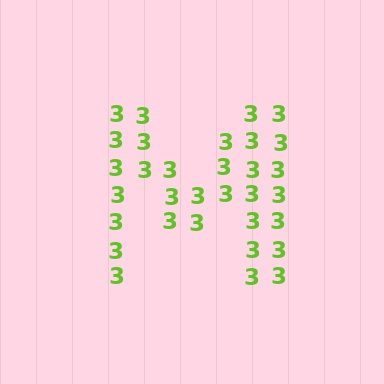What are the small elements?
The small elements are digit 3's.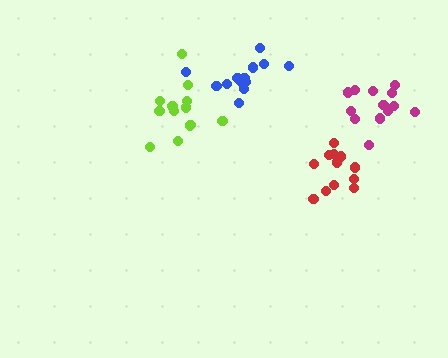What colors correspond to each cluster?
The clusters are colored: magenta, lime, blue, red.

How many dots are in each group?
Group 1: 13 dots, Group 2: 14 dots, Group 3: 13 dots, Group 4: 12 dots (52 total).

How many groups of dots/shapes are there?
There are 4 groups.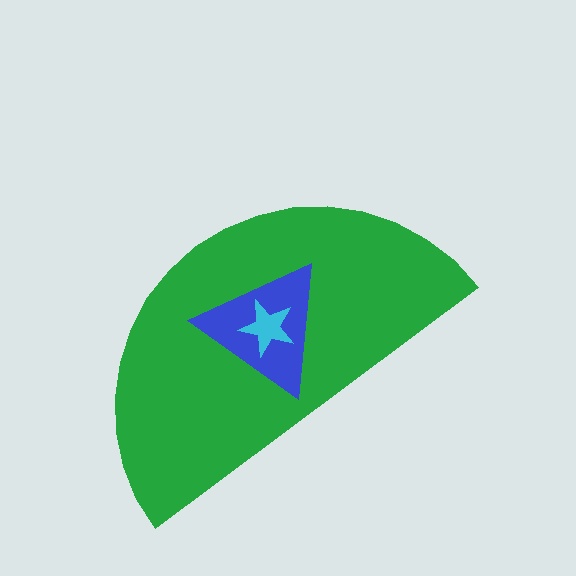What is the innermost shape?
The cyan star.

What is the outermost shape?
The green semicircle.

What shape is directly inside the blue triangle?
The cyan star.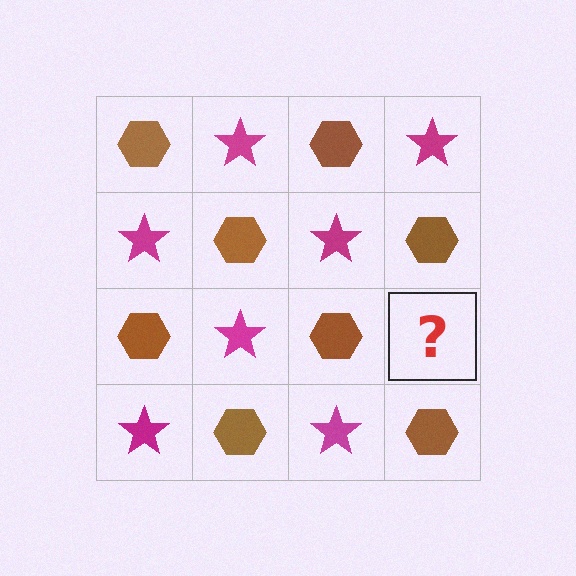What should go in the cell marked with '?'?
The missing cell should contain a magenta star.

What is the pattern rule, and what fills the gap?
The rule is that it alternates brown hexagon and magenta star in a checkerboard pattern. The gap should be filled with a magenta star.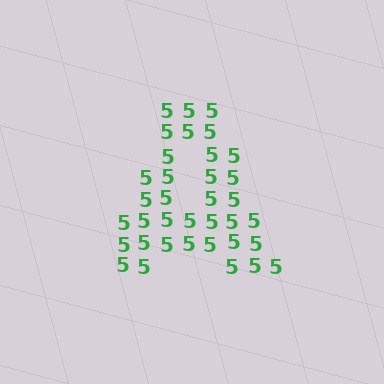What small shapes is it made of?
It is made of small digit 5's.